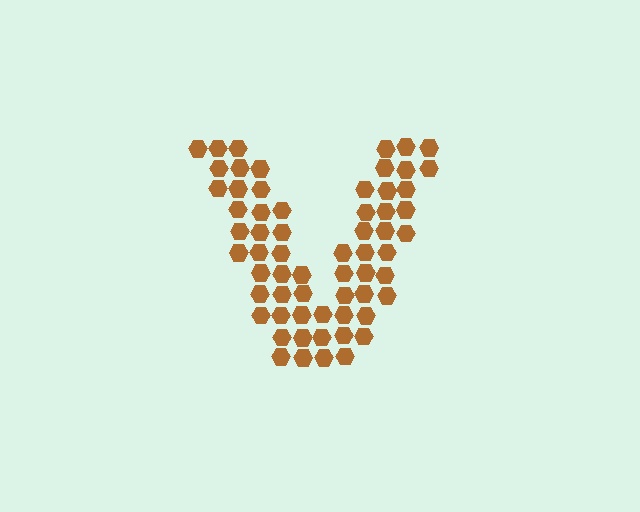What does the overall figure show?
The overall figure shows the letter V.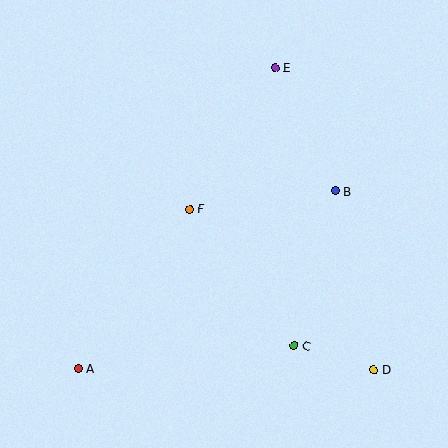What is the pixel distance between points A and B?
The distance between A and B is 313 pixels.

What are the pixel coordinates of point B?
Point B is at (335, 191).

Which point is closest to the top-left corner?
Point F is closest to the top-left corner.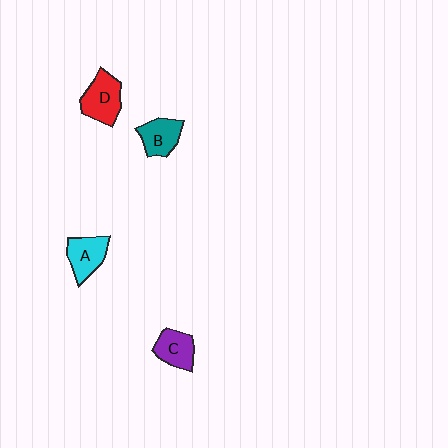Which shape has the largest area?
Shape D (red).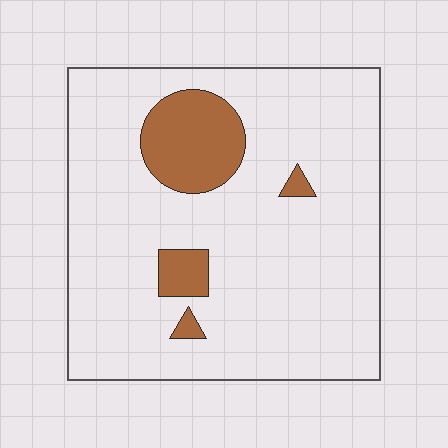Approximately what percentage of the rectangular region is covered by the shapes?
Approximately 15%.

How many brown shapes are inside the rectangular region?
4.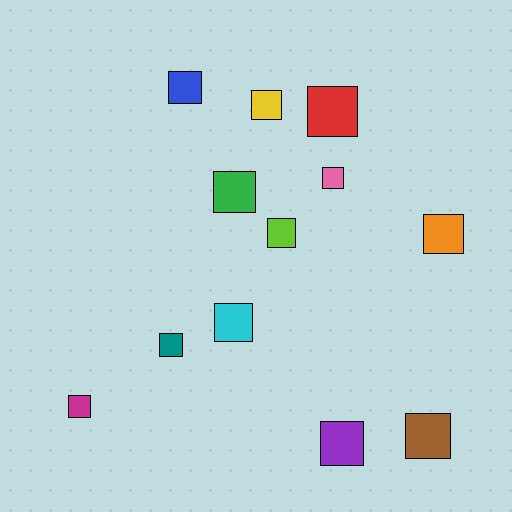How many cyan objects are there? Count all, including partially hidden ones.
There is 1 cyan object.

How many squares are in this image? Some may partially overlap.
There are 12 squares.